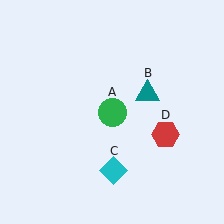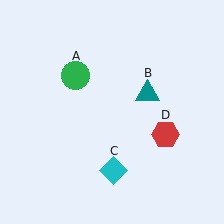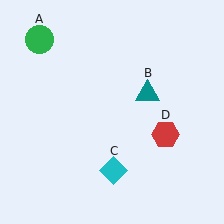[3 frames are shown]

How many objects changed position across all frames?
1 object changed position: green circle (object A).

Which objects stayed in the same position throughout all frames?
Teal triangle (object B) and cyan diamond (object C) and red hexagon (object D) remained stationary.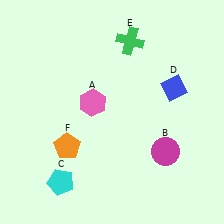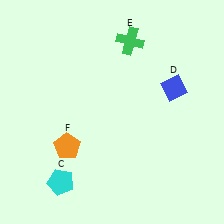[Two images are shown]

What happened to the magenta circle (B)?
The magenta circle (B) was removed in Image 2. It was in the bottom-right area of Image 1.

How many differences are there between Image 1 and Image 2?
There are 2 differences between the two images.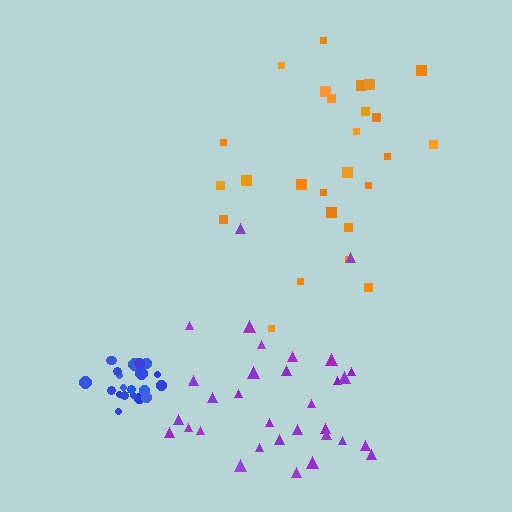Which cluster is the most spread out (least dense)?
Orange.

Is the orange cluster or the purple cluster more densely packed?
Purple.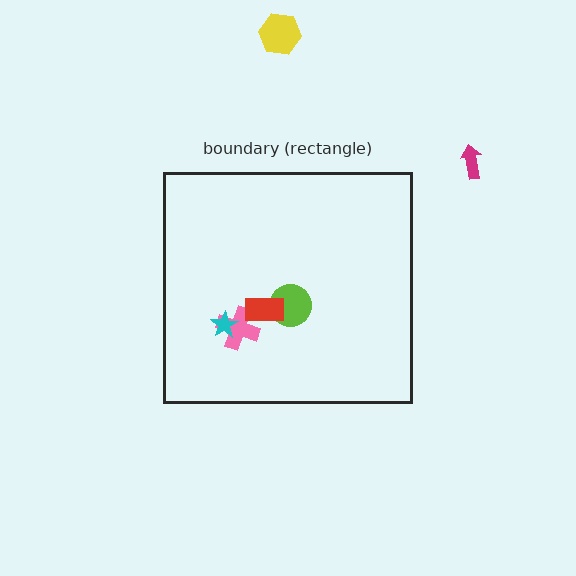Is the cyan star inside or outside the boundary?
Inside.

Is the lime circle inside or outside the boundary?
Inside.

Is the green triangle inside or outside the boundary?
Inside.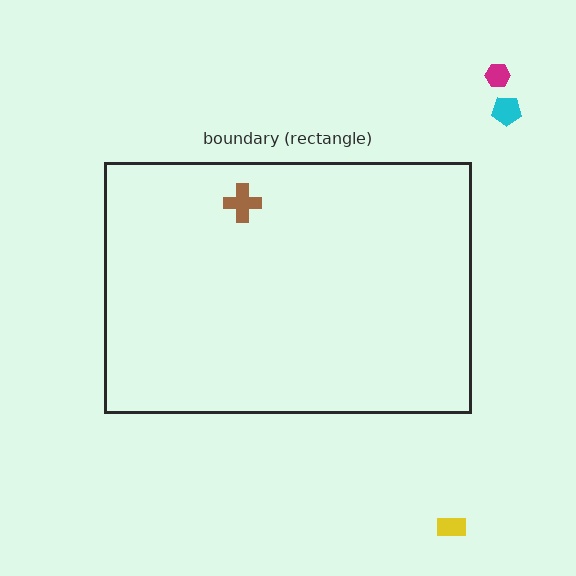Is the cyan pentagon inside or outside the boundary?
Outside.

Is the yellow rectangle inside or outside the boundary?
Outside.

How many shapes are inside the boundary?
1 inside, 3 outside.